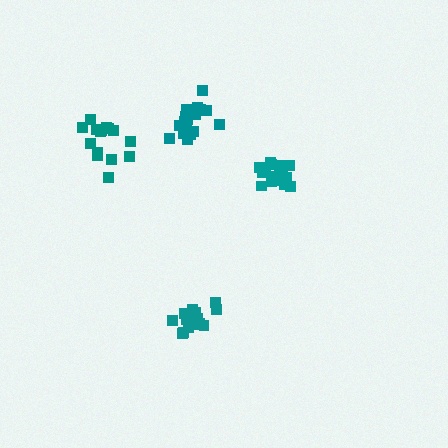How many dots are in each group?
Group 1: 17 dots, Group 2: 15 dots, Group 3: 16 dots, Group 4: 21 dots (69 total).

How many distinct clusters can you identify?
There are 4 distinct clusters.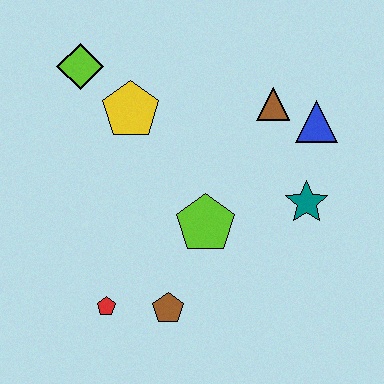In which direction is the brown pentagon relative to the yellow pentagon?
The brown pentagon is below the yellow pentagon.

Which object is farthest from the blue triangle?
The red pentagon is farthest from the blue triangle.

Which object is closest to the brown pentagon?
The red pentagon is closest to the brown pentagon.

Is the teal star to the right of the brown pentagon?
Yes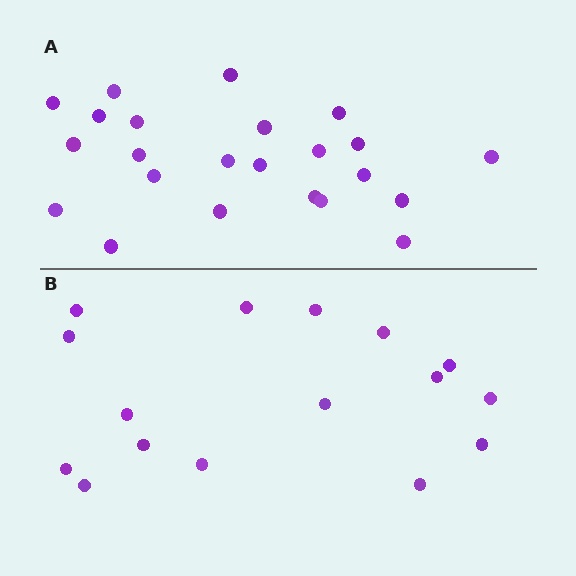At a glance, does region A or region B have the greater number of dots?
Region A (the top region) has more dots.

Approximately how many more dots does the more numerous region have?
Region A has roughly 8 or so more dots than region B.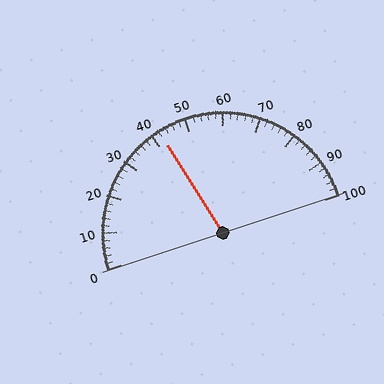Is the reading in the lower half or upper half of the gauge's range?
The reading is in the lower half of the range (0 to 100).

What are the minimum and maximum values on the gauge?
The gauge ranges from 0 to 100.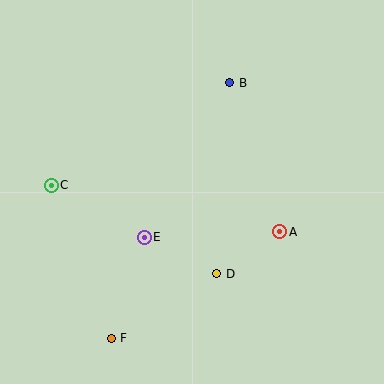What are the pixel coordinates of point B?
Point B is at (230, 83).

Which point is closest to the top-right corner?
Point B is closest to the top-right corner.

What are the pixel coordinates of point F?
Point F is at (111, 338).